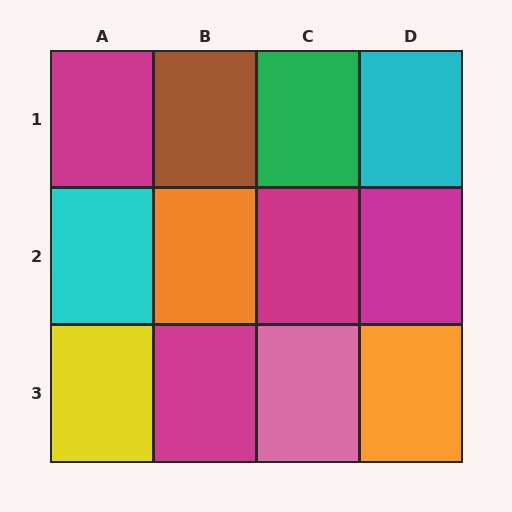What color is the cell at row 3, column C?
Pink.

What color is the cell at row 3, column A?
Yellow.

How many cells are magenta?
4 cells are magenta.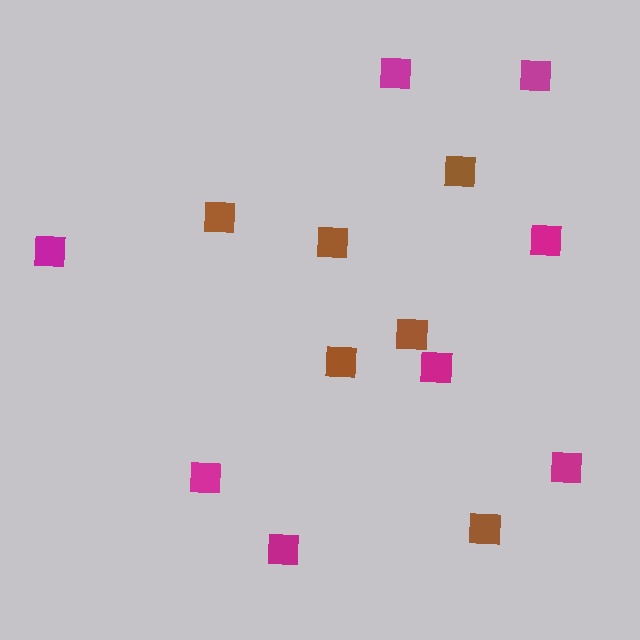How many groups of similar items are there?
There are 2 groups: one group of magenta squares (8) and one group of brown squares (6).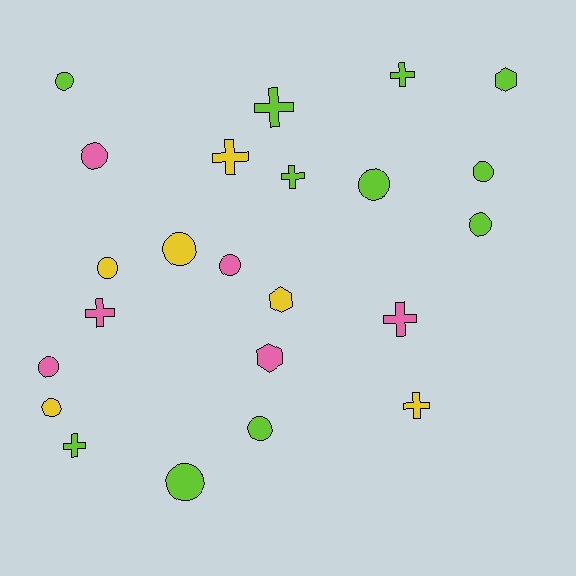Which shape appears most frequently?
Circle, with 12 objects.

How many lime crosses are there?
There are 4 lime crosses.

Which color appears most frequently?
Lime, with 11 objects.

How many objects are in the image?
There are 23 objects.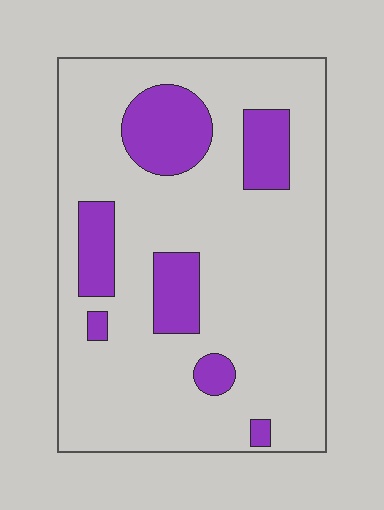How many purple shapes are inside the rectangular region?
7.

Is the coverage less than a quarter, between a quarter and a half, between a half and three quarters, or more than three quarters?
Less than a quarter.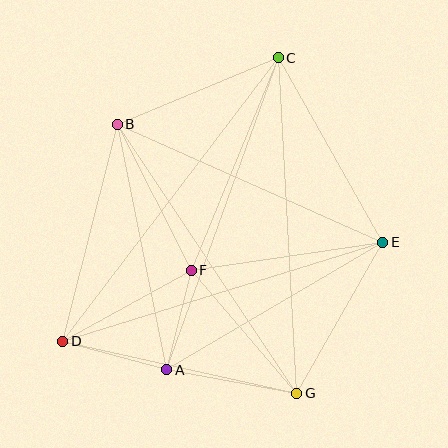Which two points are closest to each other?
Points A and F are closest to each other.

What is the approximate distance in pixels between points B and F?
The distance between B and F is approximately 163 pixels.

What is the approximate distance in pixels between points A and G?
The distance between A and G is approximately 132 pixels.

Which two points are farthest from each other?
Points C and D are farthest from each other.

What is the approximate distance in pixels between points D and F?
The distance between D and F is approximately 147 pixels.